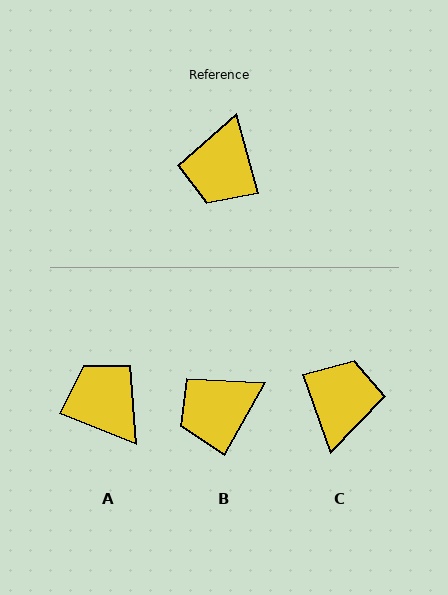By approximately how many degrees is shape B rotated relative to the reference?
Approximately 44 degrees clockwise.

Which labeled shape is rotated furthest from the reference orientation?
C, about 176 degrees away.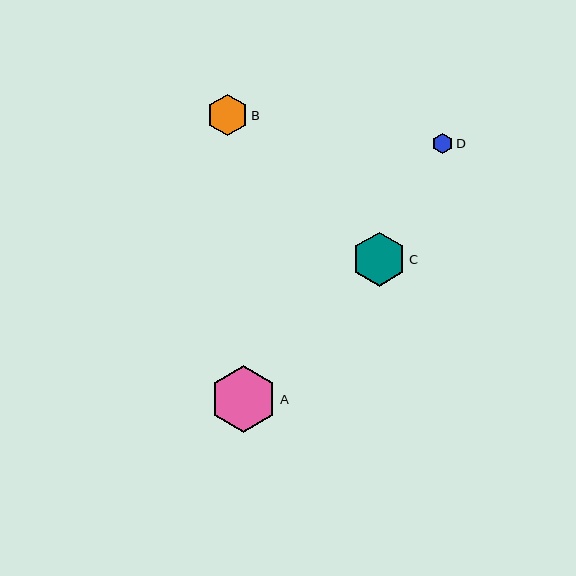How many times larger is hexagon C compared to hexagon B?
Hexagon C is approximately 1.3 times the size of hexagon B.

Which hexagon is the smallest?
Hexagon D is the smallest with a size of approximately 20 pixels.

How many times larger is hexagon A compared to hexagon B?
Hexagon A is approximately 1.6 times the size of hexagon B.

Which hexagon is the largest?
Hexagon A is the largest with a size of approximately 67 pixels.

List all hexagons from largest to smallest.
From largest to smallest: A, C, B, D.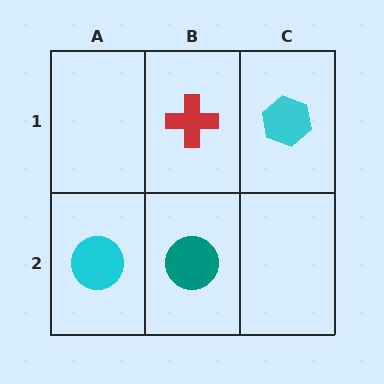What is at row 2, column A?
A cyan circle.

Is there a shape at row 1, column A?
No, that cell is empty.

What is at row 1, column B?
A red cross.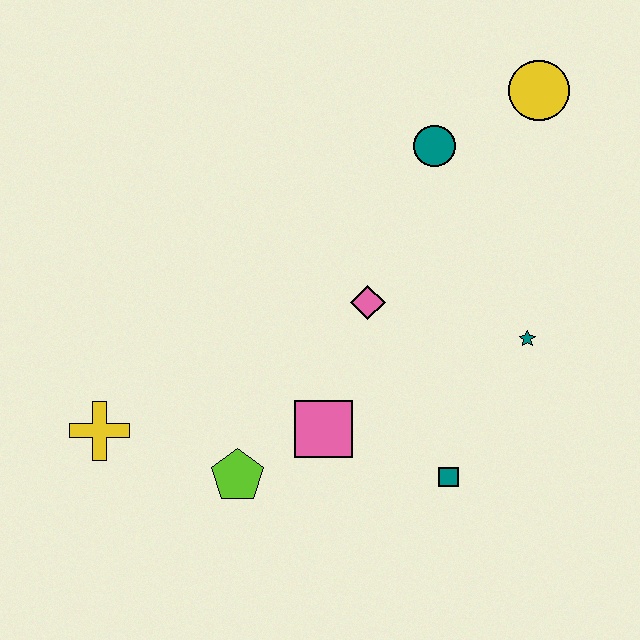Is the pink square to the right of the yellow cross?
Yes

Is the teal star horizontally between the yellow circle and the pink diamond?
Yes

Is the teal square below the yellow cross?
Yes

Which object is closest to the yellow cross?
The lime pentagon is closest to the yellow cross.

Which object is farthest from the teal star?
The yellow cross is farthest from the teal star.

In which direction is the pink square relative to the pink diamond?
The pink square is below the pink diamond.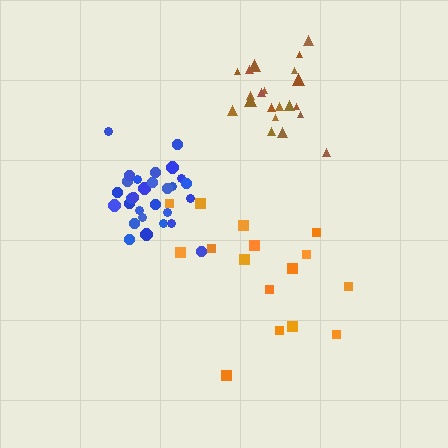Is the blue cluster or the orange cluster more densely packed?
Blue.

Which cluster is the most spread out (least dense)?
Orange.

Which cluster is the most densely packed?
Blue.